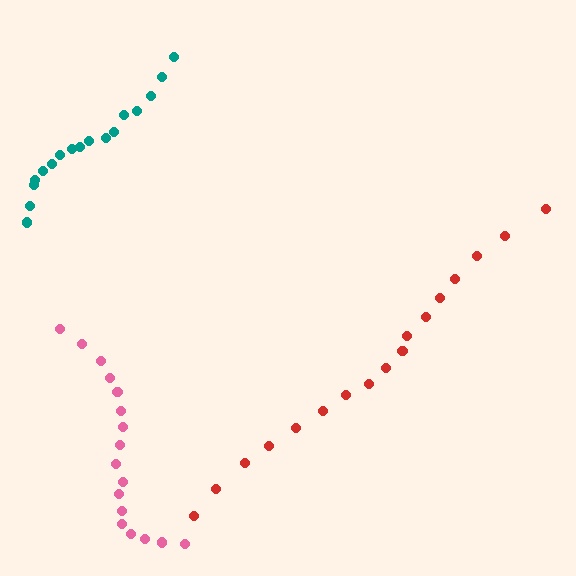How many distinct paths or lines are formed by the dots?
There are 3 distinct paths.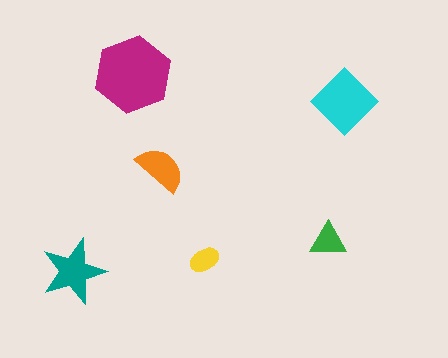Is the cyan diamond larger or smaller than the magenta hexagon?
Smaller.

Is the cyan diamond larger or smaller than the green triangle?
Larger.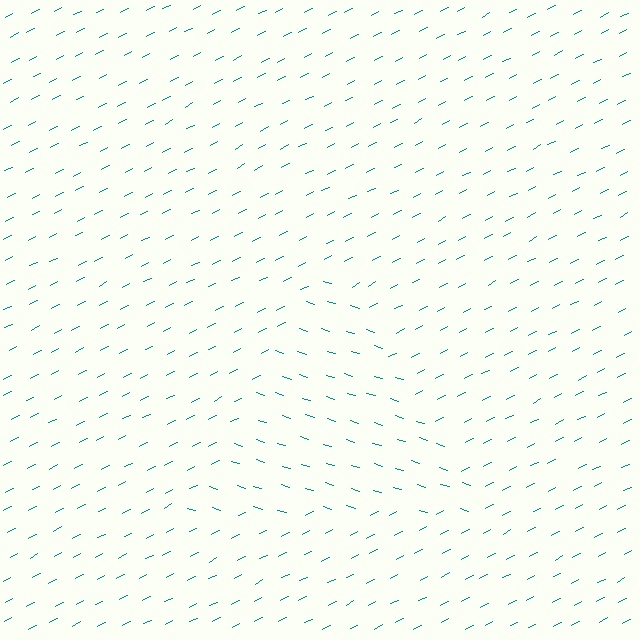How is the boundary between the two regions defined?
The boundary is defined purely by a change in line orientation (approximately 45 degrees difference). All lines are the same color and thickness.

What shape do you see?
I see a triangle.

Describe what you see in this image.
The image is filled with small teal line segments. A triangle region in the image has lines oriented differently from the surrounding lines, creating a visible texture boundary.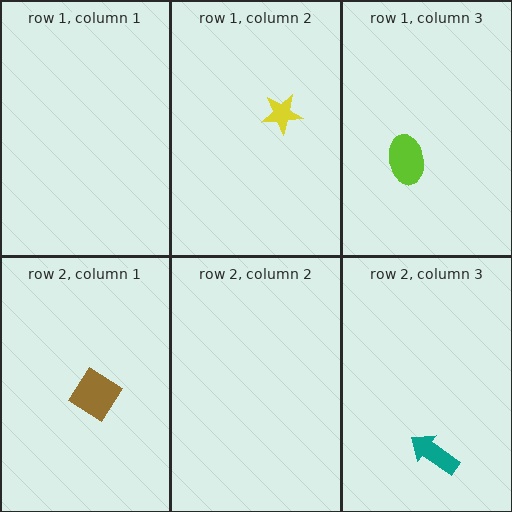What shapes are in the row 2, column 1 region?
The brown diamond.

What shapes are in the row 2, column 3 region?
The teal arrow.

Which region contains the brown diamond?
The row 2, column 1 region.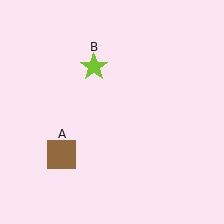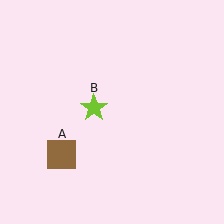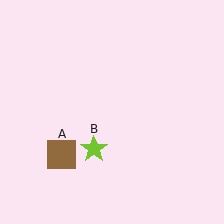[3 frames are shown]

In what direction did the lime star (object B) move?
The lime star (object B) moved down.